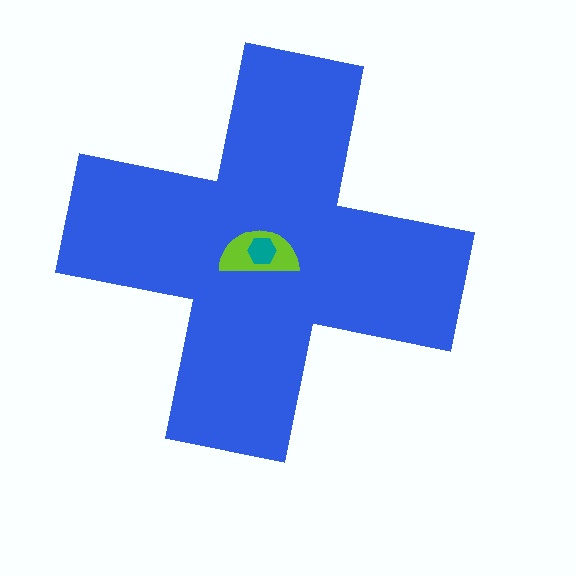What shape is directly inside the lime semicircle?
The teal hexagon.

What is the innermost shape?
The teal hexagon.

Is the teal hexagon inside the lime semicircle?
Yes.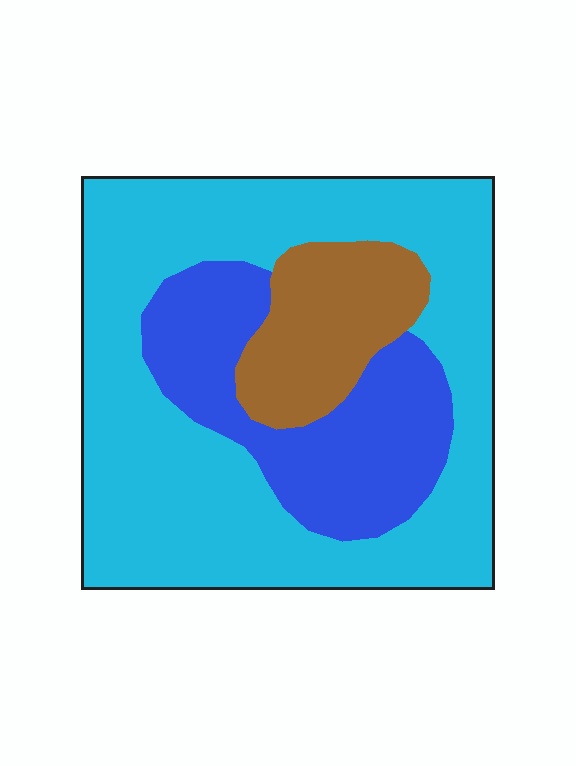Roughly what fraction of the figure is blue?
Blue covers roughly 25% of the figure.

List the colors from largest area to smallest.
From largest to smallest: cyan, blue, brown.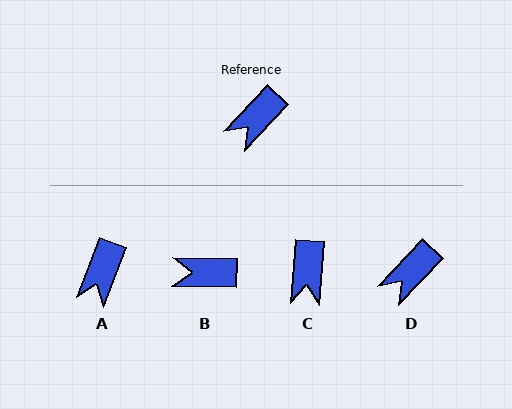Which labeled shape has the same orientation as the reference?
D.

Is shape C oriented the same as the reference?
No, it is off by about 39 degrees.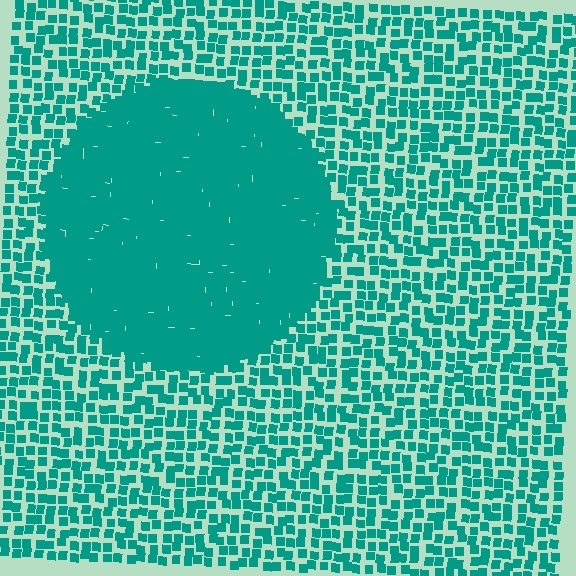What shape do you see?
I see a circle.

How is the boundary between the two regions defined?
The boundary is defined by a change in element density (approximately 2.6x ratio). All elements are the same color, size, and shape.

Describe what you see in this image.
The image contains small teal elements arranged at two different densities. A circle-shaped region is visible where the elements are more densely packed than the surrounding area.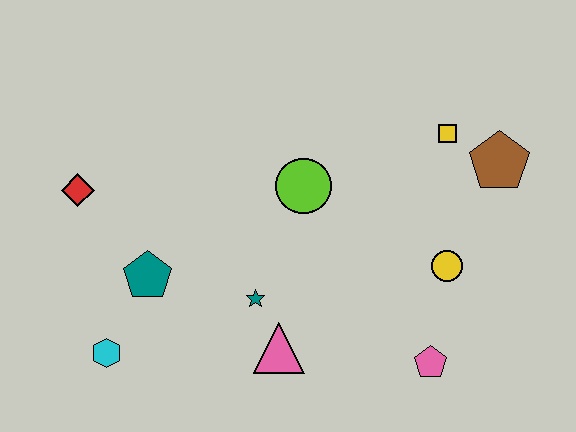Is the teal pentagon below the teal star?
No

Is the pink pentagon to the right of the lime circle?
Yes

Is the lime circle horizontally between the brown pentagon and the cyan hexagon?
Yes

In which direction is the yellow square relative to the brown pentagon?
The yellow square is to the left of the brown pentagon.